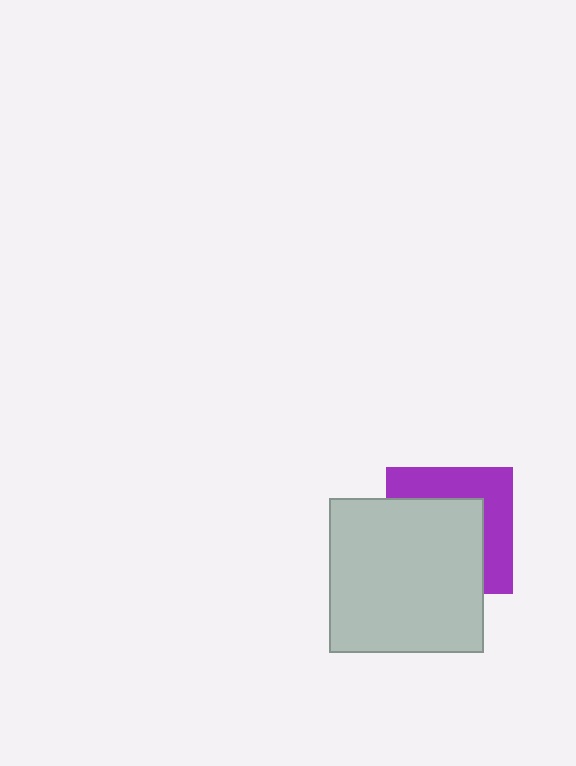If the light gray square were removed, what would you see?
You would see the complete purple square.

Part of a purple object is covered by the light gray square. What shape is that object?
It is a square.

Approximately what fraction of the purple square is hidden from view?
Roughly 58% of the purple square is hidden behind the light gray square.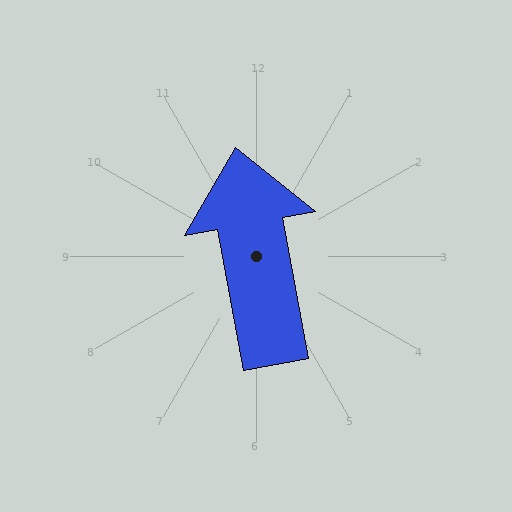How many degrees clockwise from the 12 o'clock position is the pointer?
Approximately 349 degrees.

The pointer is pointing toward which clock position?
Roughly 12 o'clock.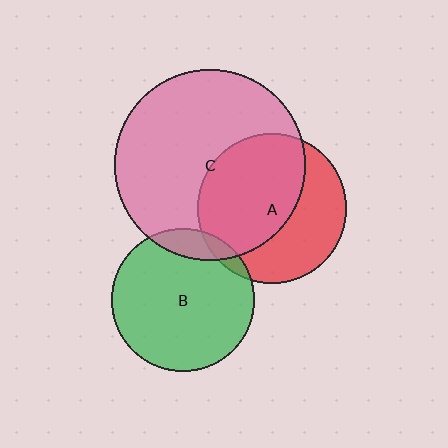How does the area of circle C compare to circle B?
Approximately 1.8 times.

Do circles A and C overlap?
Yes.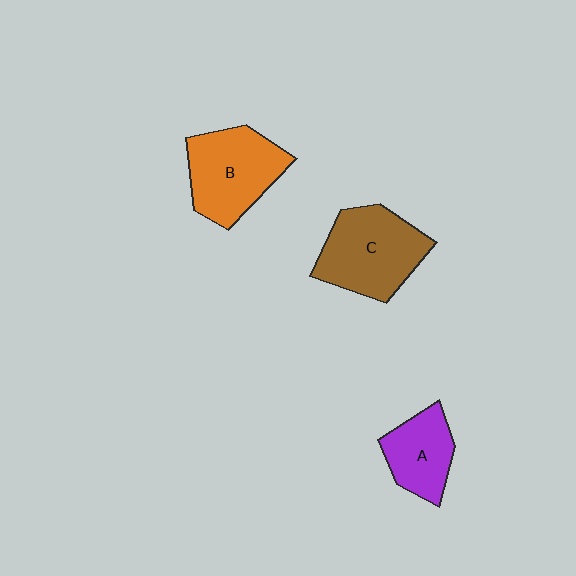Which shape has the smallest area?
Shape A (purple).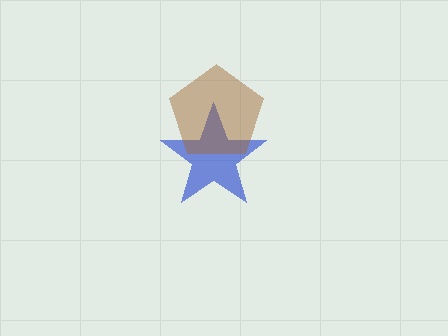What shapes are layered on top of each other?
The layered shapes are: a blue star, a brown pentagon.